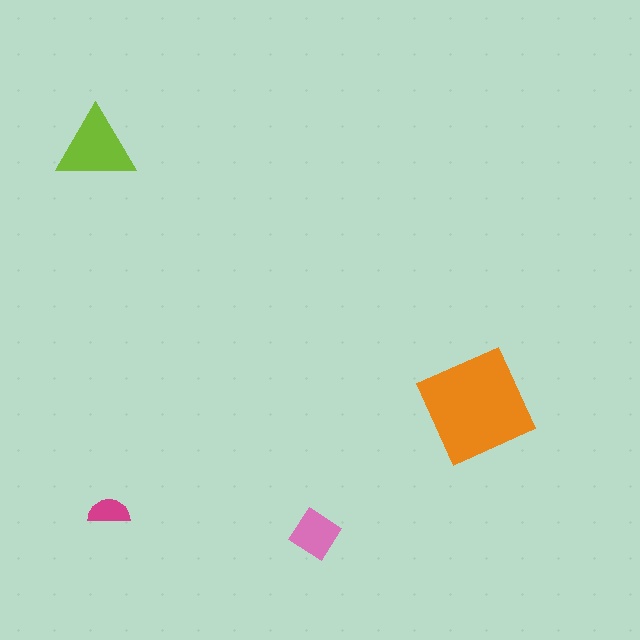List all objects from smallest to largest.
The magenta semicircle, the pink diamond, the lime triangle, the orange diamond.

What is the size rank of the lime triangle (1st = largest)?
2nd.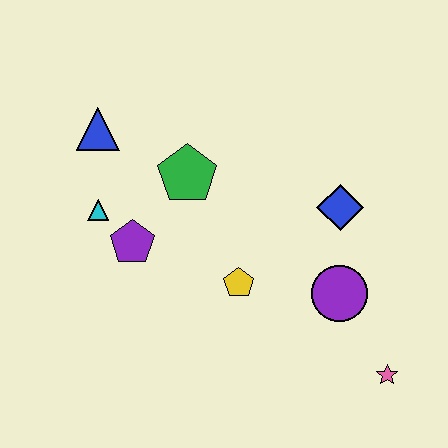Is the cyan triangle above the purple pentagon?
Yes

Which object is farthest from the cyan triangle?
The pink star is farthest from the cyan triangle.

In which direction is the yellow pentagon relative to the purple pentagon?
The yellow pentagon is to the right of the purple pentagon.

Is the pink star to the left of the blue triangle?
No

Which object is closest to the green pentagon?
The purple pentagon is closest to the green pentagon.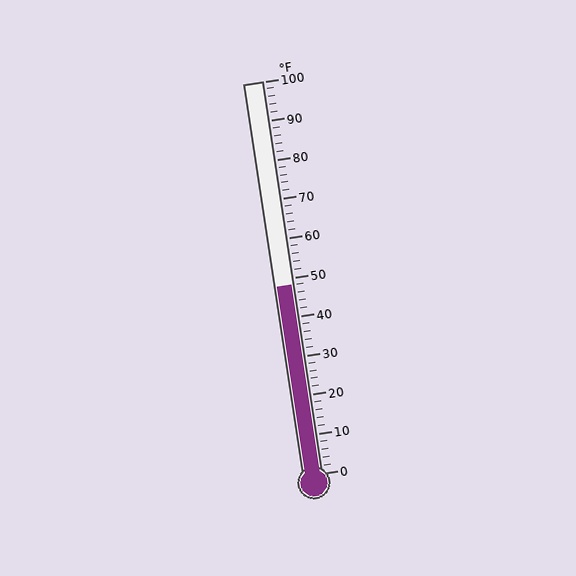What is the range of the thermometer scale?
The thermometer scale ranges from 0°F to 100°F.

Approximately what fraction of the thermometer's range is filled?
The thermometer is filled to approximately 50% of its range.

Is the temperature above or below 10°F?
The temperature is above 10°F.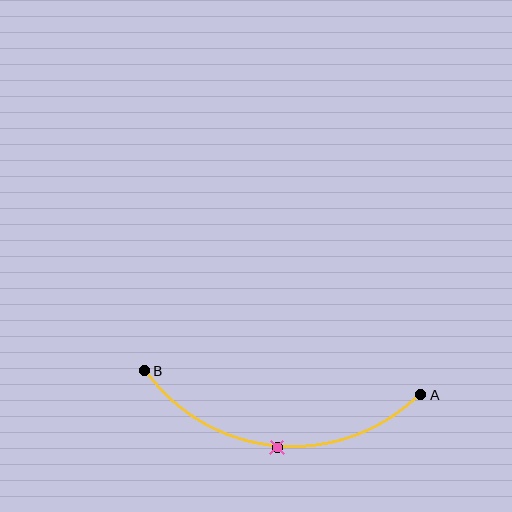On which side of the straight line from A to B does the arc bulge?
The arc bulges below the straight line connecting A and B.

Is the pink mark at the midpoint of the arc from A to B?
Yes. The pink mark lies on the arc at equal arc-length from both A and B — it is the arc midpoint.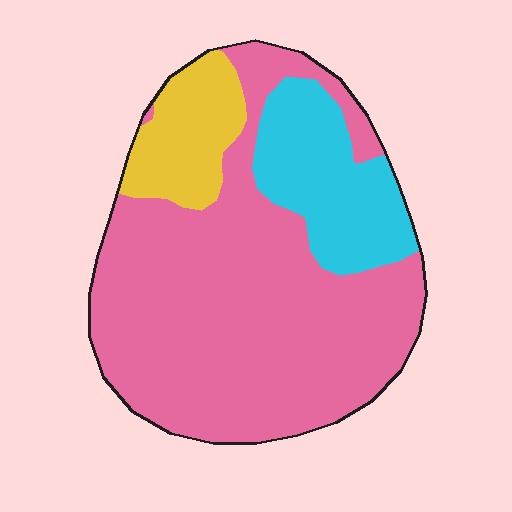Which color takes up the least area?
Yellow, at roughly 15%.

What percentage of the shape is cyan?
Cyan takes up about one fifth (1/5) of the shape.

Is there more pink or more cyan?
Pink.